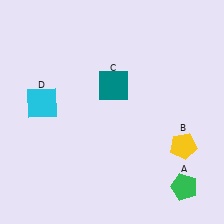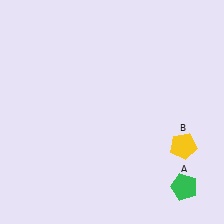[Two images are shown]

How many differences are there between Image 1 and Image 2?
There are 2 differences between the two images.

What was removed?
The teal square (C), the cyan square (D) were removed in Image 2.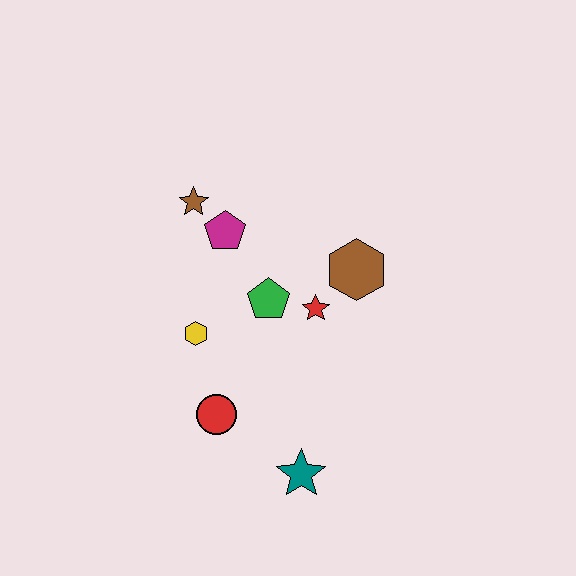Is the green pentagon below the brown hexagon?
Yes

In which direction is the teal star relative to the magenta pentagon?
The teal star is below the magenta pentagon.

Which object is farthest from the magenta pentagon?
The teal star is farthest from the magenta pentagon.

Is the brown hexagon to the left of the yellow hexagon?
No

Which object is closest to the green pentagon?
The red star is closest to the green pentagon.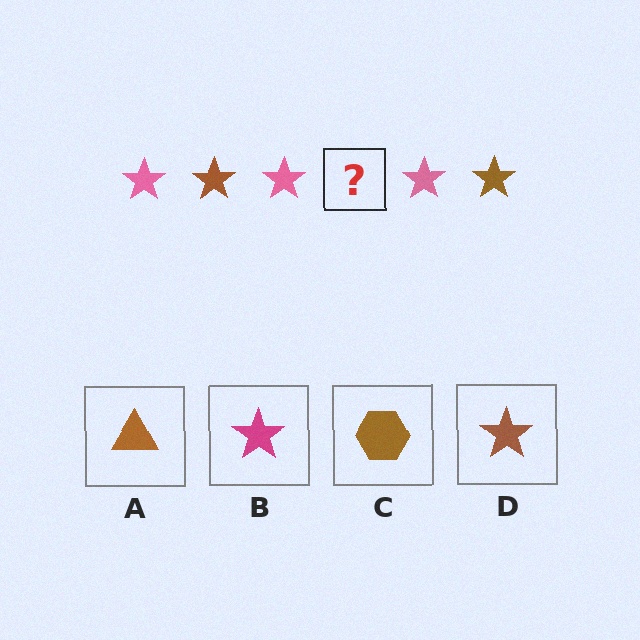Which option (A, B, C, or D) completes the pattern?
D.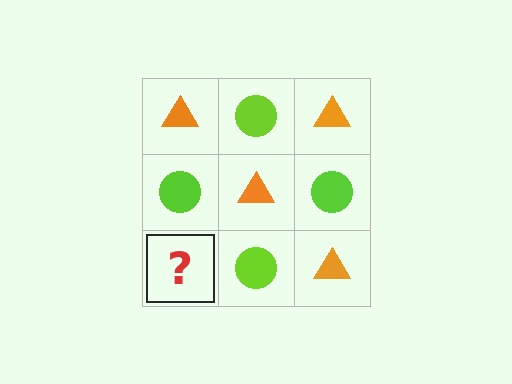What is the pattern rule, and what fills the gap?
The rule is that it alternates orange triangle and lime circle in a checkerboard pattern. The gap should be filled with an orange triangle.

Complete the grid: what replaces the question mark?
The question mark should be replaced with an orange triangle.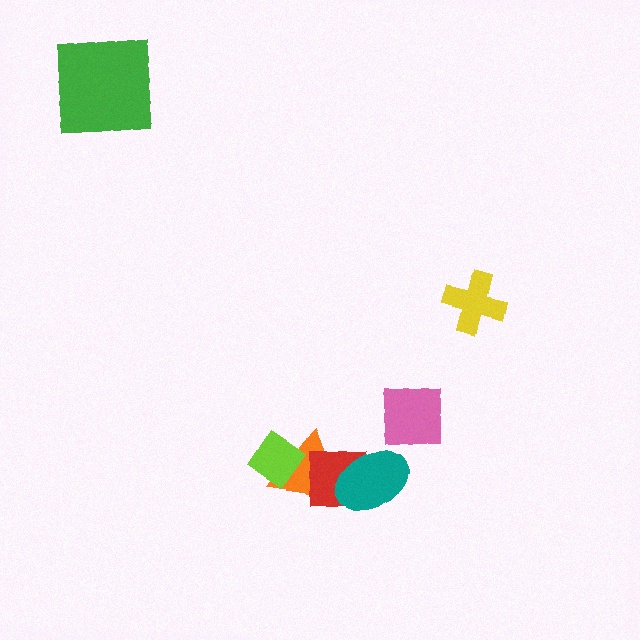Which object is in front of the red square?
The teal ellipse is in front of the red square.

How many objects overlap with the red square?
2 objects overlap with the red square.